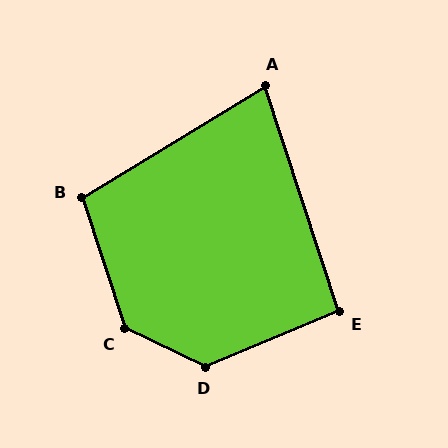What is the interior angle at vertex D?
Approximately 132 degrees (obtuse).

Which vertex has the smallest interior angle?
A, at approximately 77 degrees.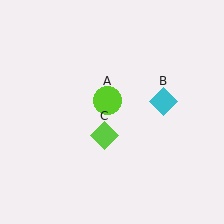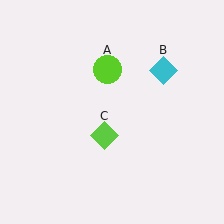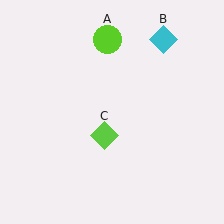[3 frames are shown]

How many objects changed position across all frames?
2 objects changed position: lime circle (object A), cyan diamond (object B).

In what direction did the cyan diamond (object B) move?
The cyan diamond (object B) moved up.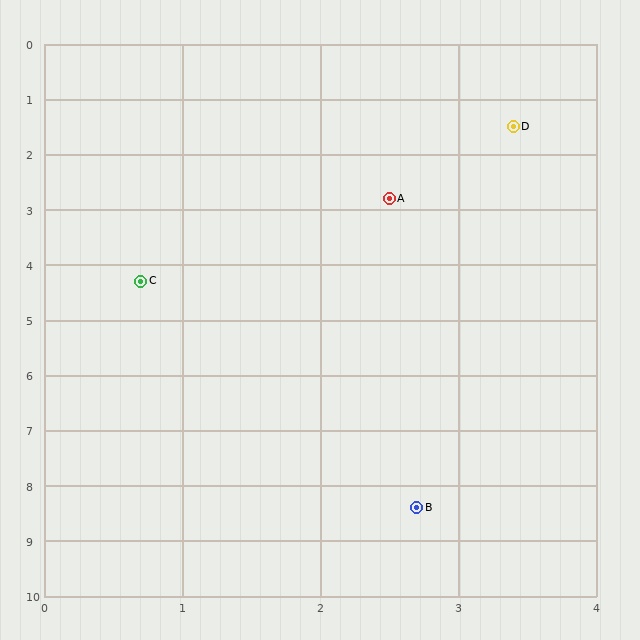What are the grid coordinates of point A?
Point A is at approximately (2.5, 2.8).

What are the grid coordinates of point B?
Point B is at approximately (2.7, 8.4).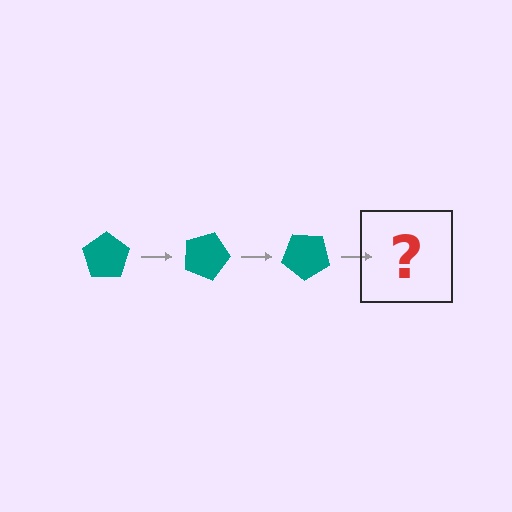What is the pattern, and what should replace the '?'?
The pattern is that the pentagon rotates 20 degrees each step. The '?' should be a teal pentagon rotated 60 degrees.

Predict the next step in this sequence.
The next step is a teal pentagon rotated 60 degrees.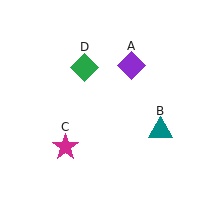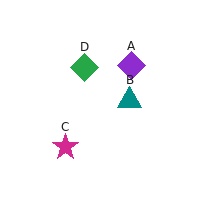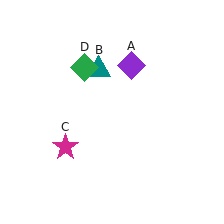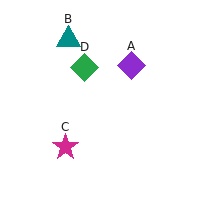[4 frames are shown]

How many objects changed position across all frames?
1 object changed position: teal triangle (object B).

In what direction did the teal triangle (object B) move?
The teal triangle (object B) moved up and to the left.